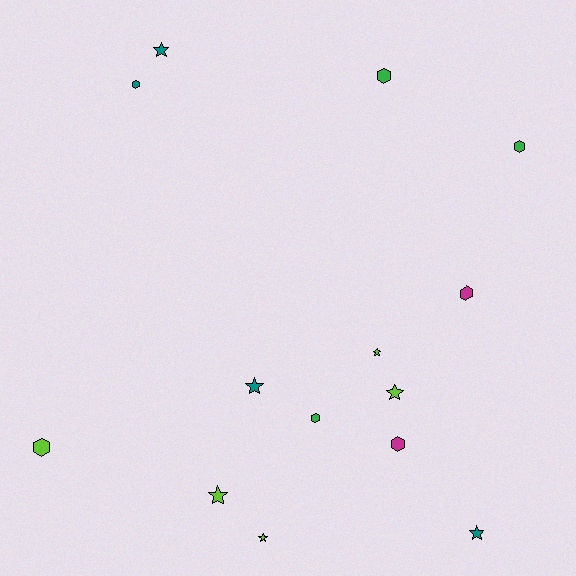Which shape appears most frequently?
Star, with 7 objects.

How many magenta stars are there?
There are no magenta stars.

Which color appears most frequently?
Lime, with 5 objects.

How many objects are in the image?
There are 14 objects.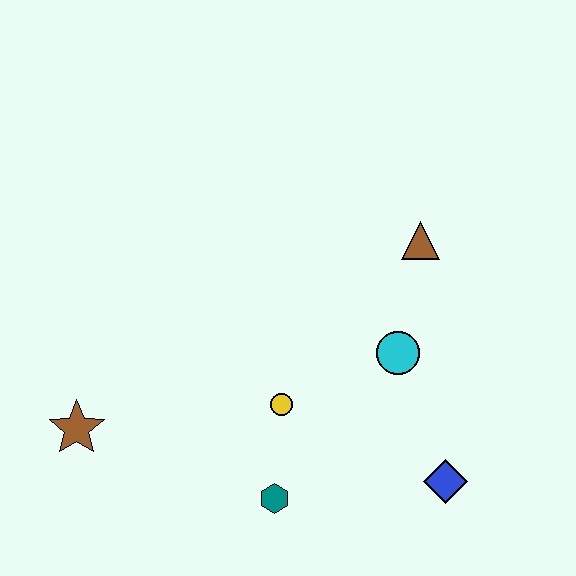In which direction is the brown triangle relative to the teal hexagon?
The brown triangle is above the teal hexagon.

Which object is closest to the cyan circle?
The brown triangle is closest to the cyan circle.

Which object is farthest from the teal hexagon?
The brown triangle is farthest from the teal hexagon.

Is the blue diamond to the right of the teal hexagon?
Yes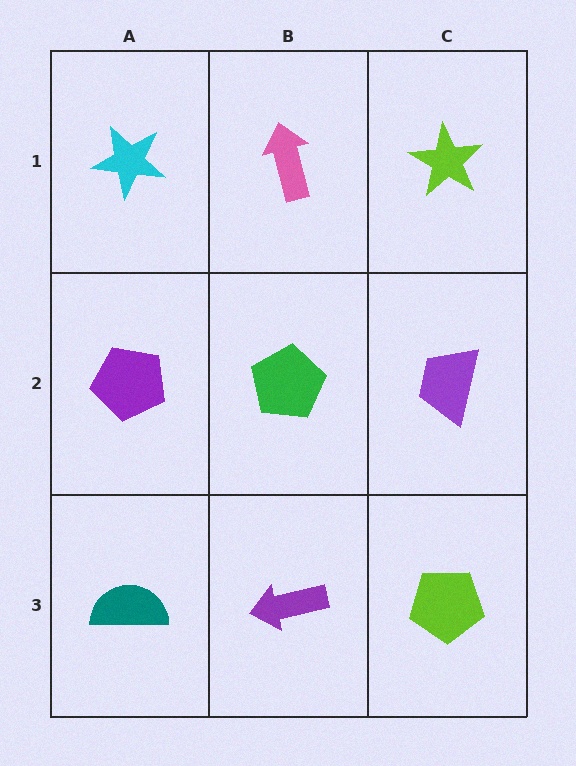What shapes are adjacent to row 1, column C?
A purple trapezoid (row 2, column C), a pink arrow (row 1, column B).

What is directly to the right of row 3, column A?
A purple arrow.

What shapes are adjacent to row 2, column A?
A cyan star (row 1, column A), a teal semicircle (row 3, column A), a green pentagon (row 2, column B).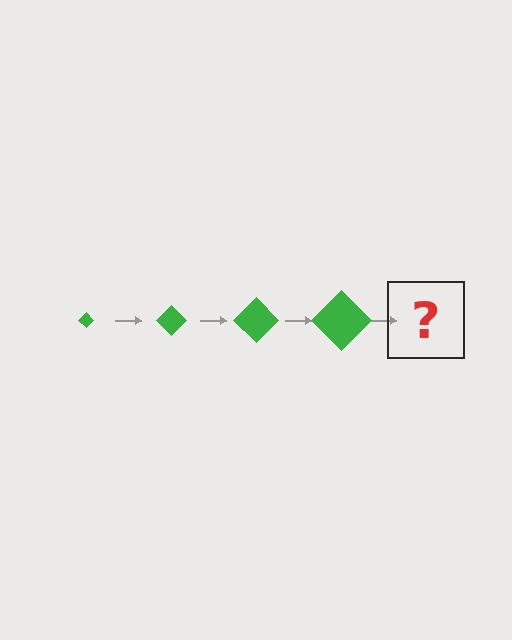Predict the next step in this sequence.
The next step is a green diamond, larger than the previous one.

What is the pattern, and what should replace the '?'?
The pattern is that the diamond gets progressively larger each step. The '?' should be a green diamond, larger than the previous one.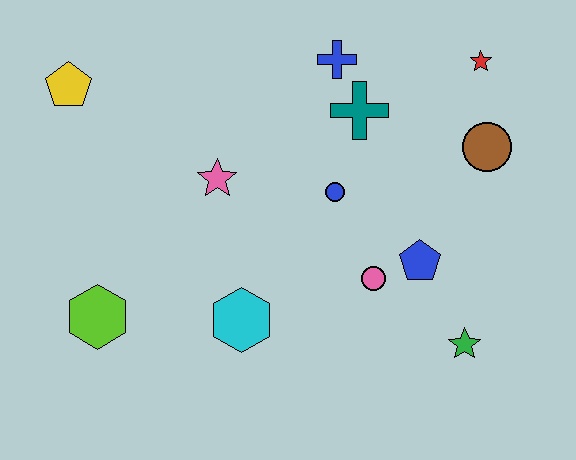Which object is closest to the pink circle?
The blue pentagon is closest to the pink circle.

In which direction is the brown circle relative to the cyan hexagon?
The brown circle is to the right of the cyan hexagon.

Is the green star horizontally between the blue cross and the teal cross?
No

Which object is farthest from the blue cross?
The lime hexagon is farthest from the blue cross.